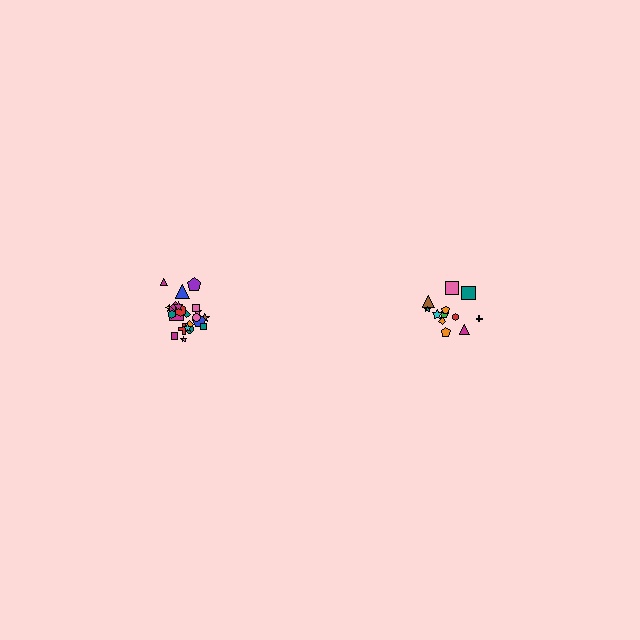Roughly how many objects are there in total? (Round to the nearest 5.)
Roughly 35 objects in total.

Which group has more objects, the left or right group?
The left group.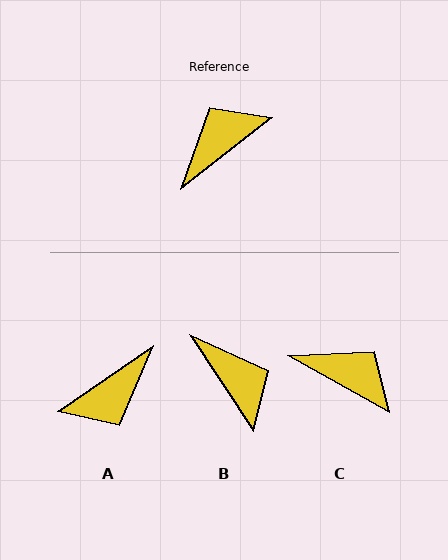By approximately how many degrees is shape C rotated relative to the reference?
Approximately 67 degrees clockwise.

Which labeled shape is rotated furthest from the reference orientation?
A, about 177 degrees away.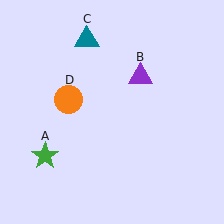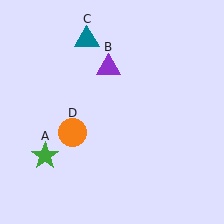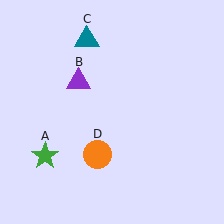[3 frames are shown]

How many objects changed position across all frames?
2 objects changed position: purple triangle (object B), orange circle (object D).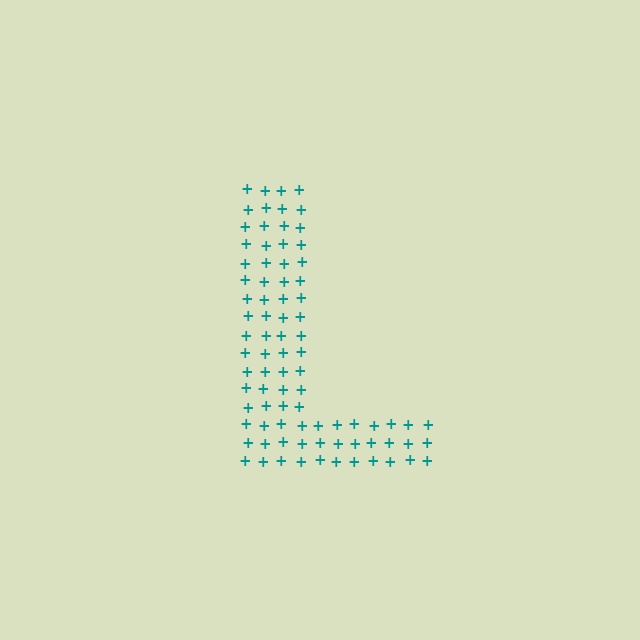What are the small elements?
The small elements are plus signs.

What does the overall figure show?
The overall figure shows the letter L.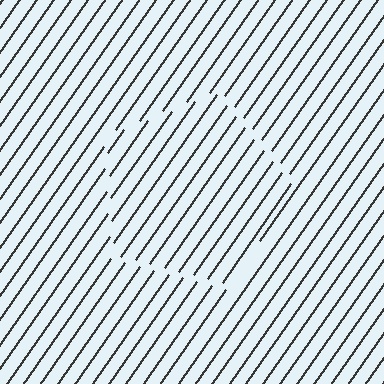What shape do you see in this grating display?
An illusory pentagon. The interior of the shape contains the same grating, shifted by half a period — the contour is defined by the phase discontinuity where line-ends from the inner and outer gratings abut.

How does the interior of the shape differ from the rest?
The interior of the shape contains the same grating, shifted by half a period — the contour is defined by the phase discontinuity where line-ends from the inner and outer gratings abut.